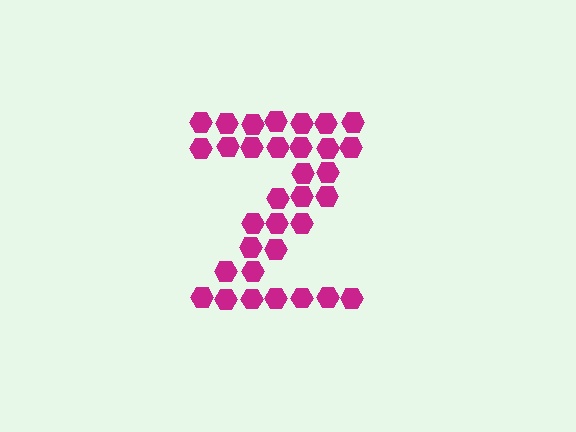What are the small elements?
The small elements are hexagons.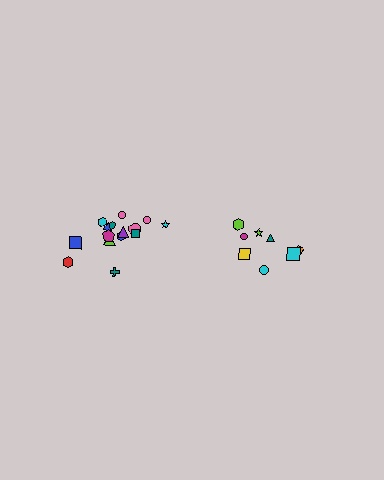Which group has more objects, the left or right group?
The left group.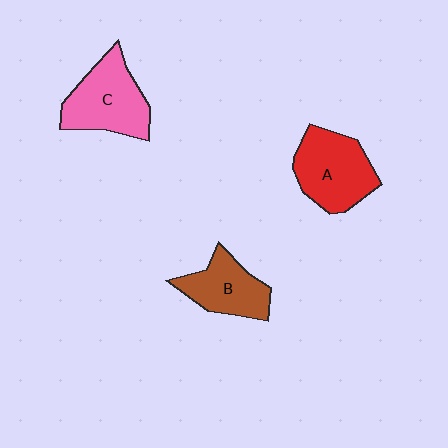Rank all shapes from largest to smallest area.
From largest to smallest: A (red), C (pink), B (brown).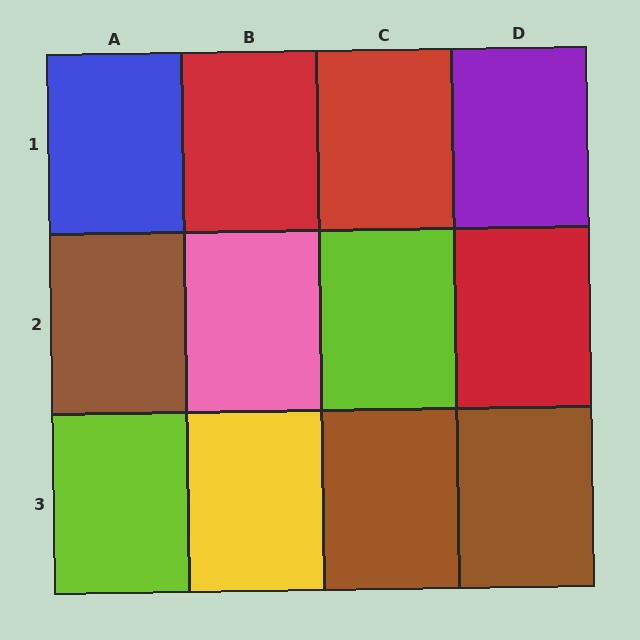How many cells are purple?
1 cell is purple.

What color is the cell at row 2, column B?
Pink.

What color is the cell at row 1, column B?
Red.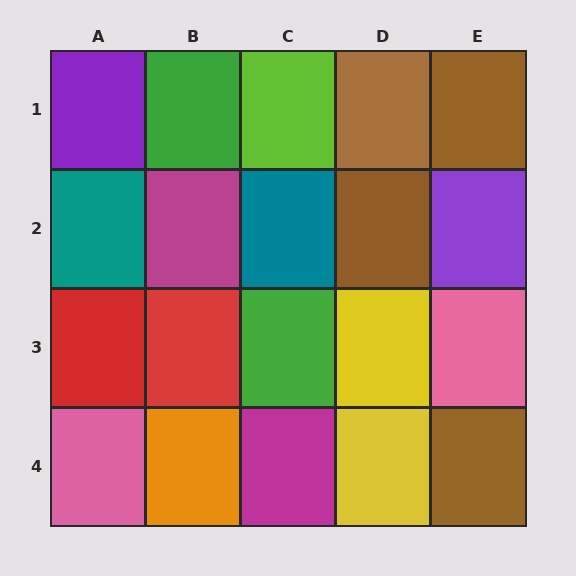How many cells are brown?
4 cells are brown.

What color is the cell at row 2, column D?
Brown.